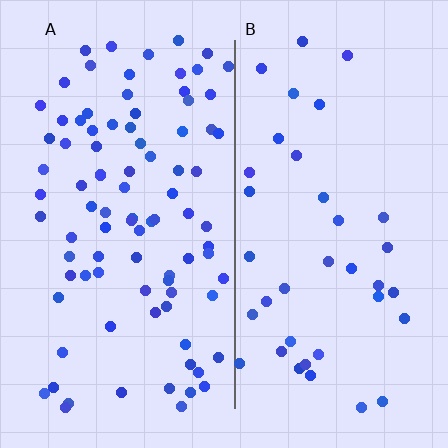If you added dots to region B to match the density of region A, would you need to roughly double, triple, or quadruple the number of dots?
Approximately double.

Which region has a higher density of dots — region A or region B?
A (the left).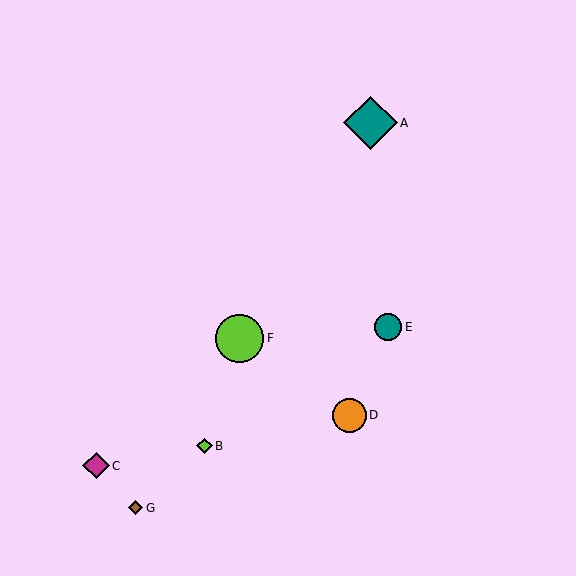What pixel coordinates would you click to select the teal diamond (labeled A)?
Click at (370, 123) to select the teal diamond A.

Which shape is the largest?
The teal diamond (labeled A) is the largest.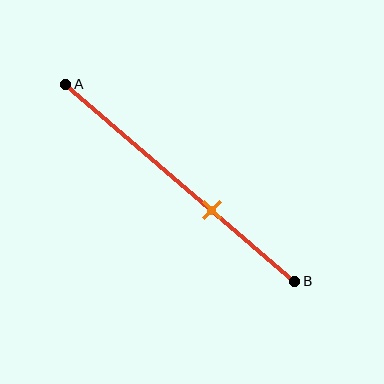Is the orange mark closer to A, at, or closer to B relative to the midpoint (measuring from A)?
The orange mark is closer to point B than the midpoint of segment AB.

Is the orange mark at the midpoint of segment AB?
No, the mark is at about 65% from A, not at the 50% midpoint.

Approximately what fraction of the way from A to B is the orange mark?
The orange mark is approximately 65% of the way from A to B.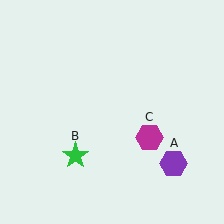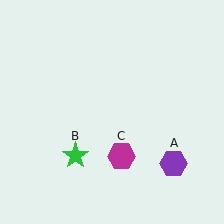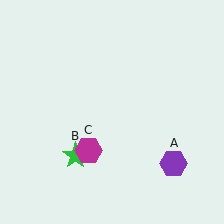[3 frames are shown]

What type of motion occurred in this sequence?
The magenta hexagon (object C) rotated clockwise around the center of the scene.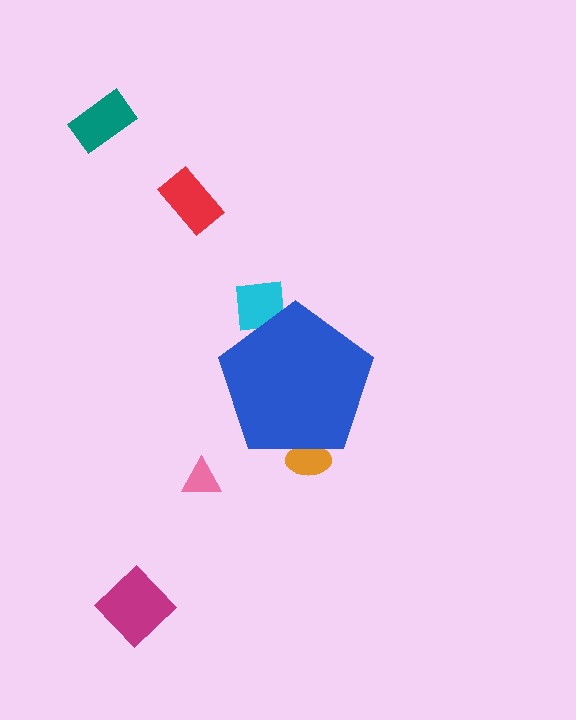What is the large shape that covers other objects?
A blue pentagon.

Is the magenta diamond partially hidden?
No, the magenta diamond is fully visible.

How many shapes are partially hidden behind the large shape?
2 shapes are partially hidden.